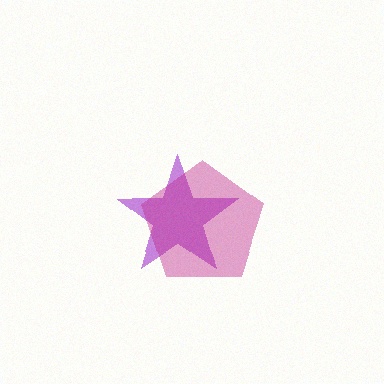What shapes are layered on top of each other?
The layered shapes are: a purple star, a magenta pentagon.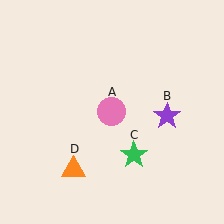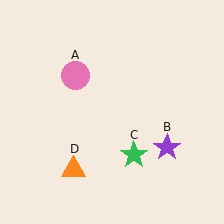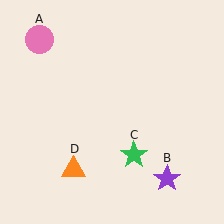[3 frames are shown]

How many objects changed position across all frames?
2 objects changed position: pink circle (object A), purple star (object B).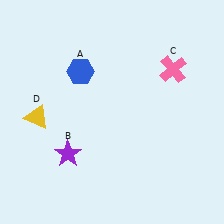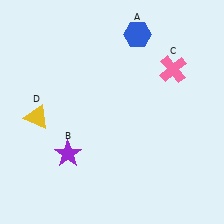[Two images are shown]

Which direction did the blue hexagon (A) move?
The blue hexagon (A) moved right.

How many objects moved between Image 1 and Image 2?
1 object moved between the two images.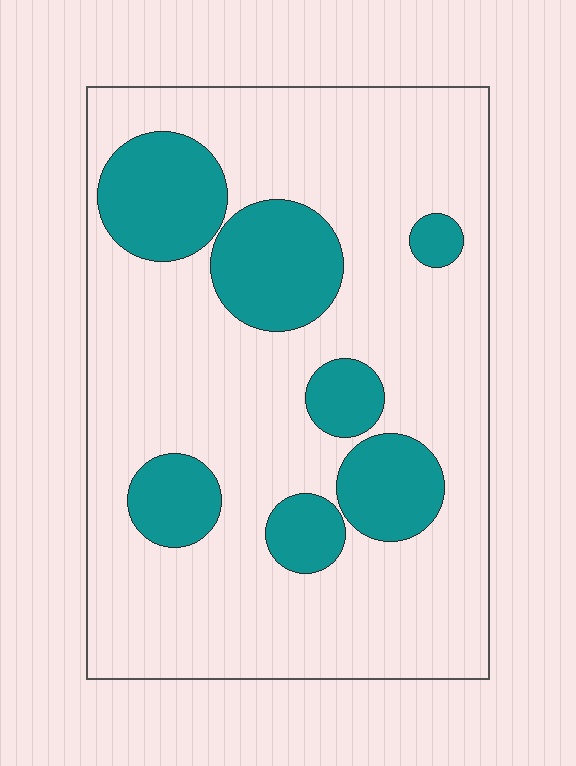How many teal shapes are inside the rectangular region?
7.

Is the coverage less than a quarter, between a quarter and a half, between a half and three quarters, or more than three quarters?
Less than a quarter.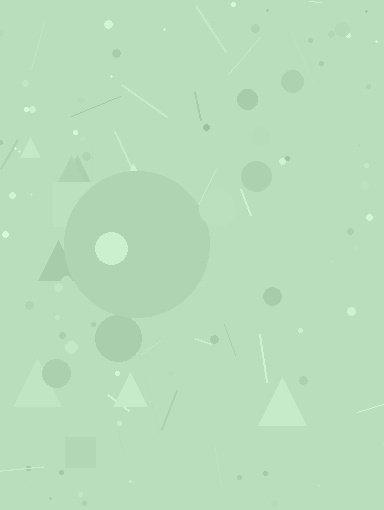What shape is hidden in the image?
A circle is hidden in the image.